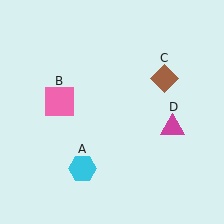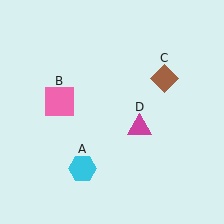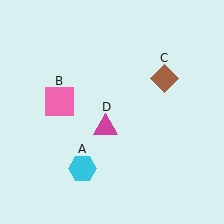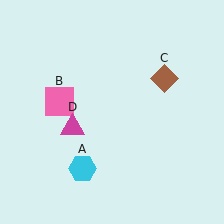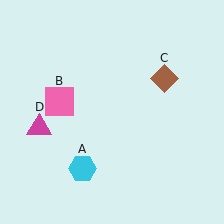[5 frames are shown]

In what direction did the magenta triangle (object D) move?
The magenta triangle (object D) moved left.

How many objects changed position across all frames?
1 object changed position: magenta triangle (object D).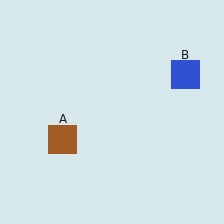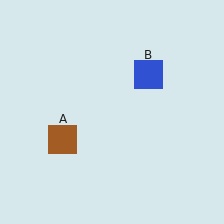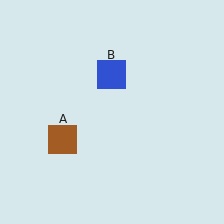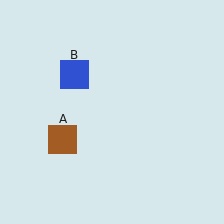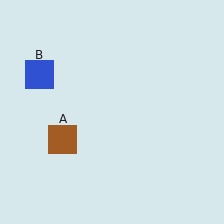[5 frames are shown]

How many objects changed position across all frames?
1 object changed position: blue square (object B).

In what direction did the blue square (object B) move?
The blue square (object B) moved left.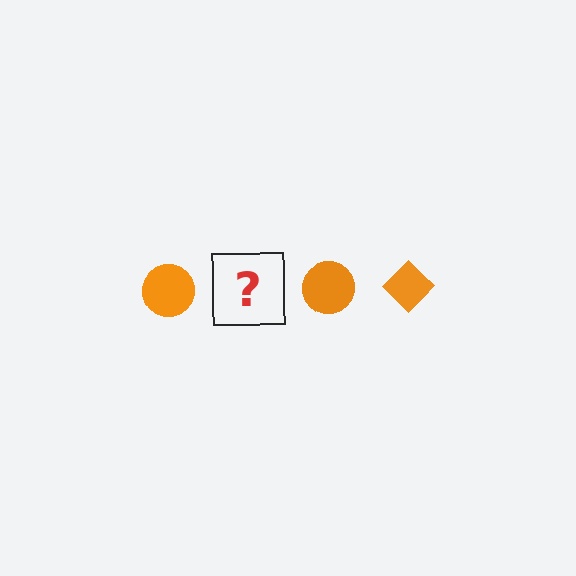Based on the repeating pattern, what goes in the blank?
The blank should be an orange diamond.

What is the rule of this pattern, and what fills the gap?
The rule is that the pattern cycles through circle, diamond shapes in orange. The gap should be filled with an orange diamond.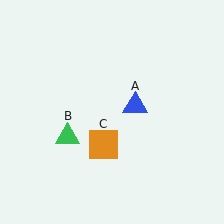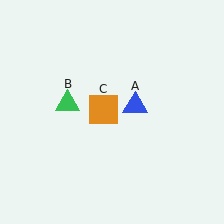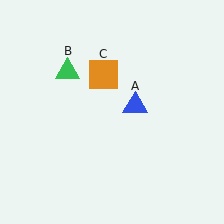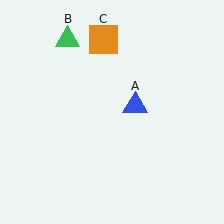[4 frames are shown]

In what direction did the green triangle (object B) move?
The green triangle (object B) moved up.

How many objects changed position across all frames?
2 objects changed position: green triangle (object B), orange square (object C).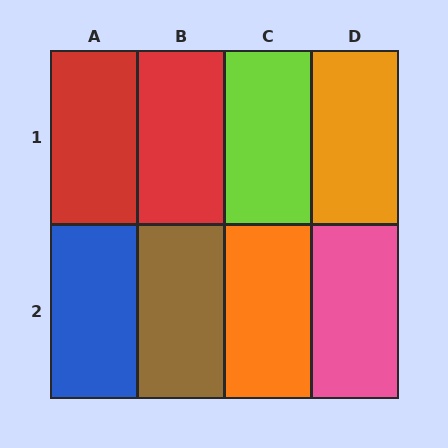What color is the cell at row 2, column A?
Blue.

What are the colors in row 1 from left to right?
Red, red, lime, orange.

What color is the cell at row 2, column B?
Brown.